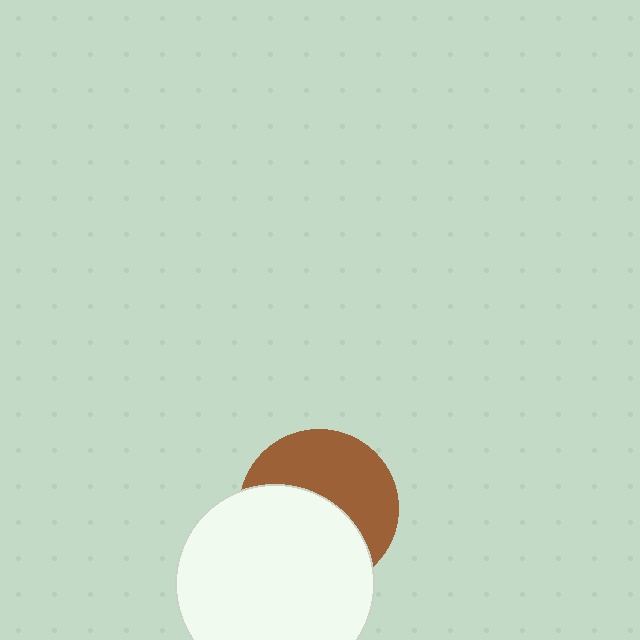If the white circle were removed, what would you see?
You would see the complete brown circle.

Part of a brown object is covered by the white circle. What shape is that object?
It is a circle.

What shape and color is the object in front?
The object in front is a white circle.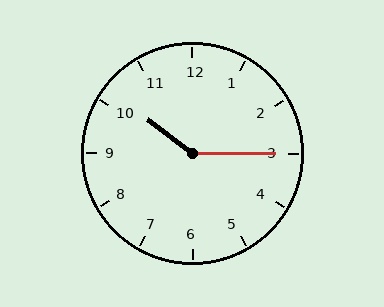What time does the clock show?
10:15.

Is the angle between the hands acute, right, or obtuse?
It is obtuse.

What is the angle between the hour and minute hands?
Approximately 142 degrees.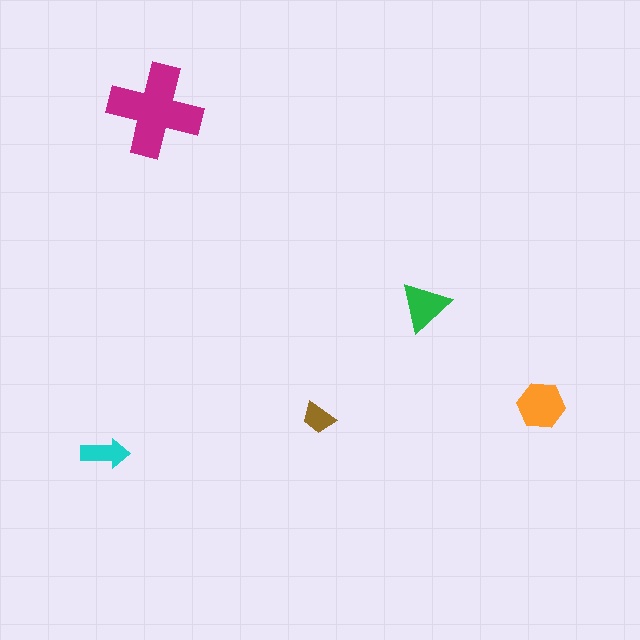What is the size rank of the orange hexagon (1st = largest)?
2nd.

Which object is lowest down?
The cyan arrow is bottommost.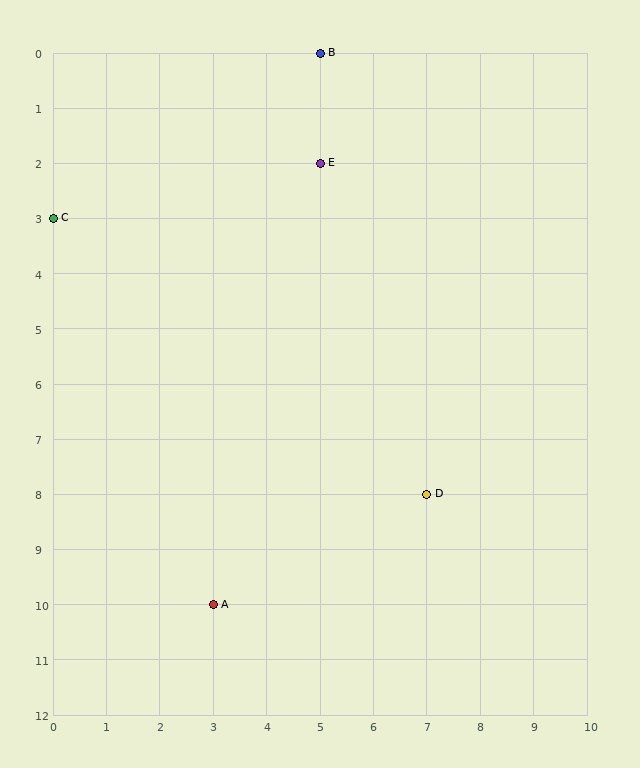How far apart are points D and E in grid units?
Points D and E are 2 columns and 6 rows apart (about 6.3 grid units diagonally).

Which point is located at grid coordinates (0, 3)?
Point C is at (0, 3).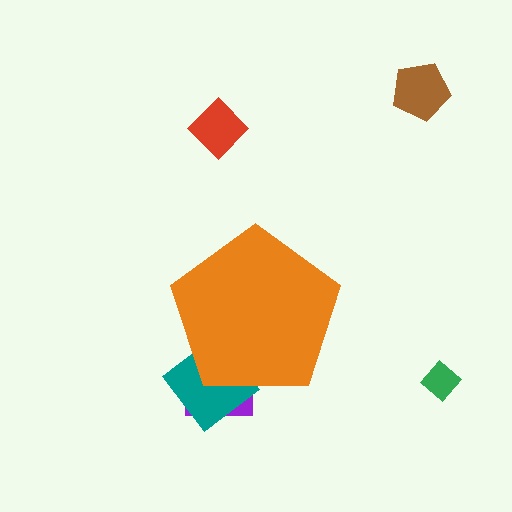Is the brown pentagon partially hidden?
No, the brown pentagon is fully visible.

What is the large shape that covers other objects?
An orange pentagon.